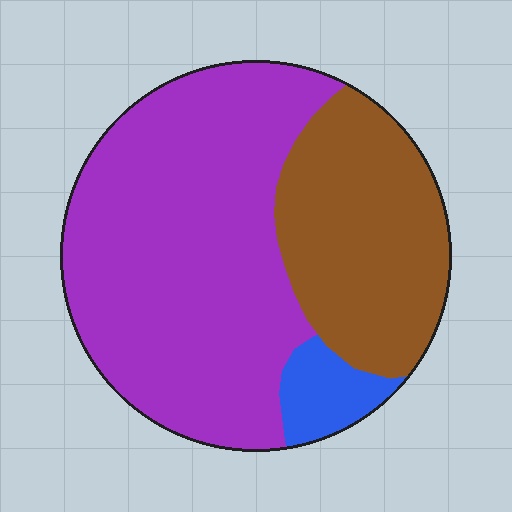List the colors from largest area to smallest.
From largest to smallest: purple, brown, blue.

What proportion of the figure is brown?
Brown takes up about one third (1/3) of the figure.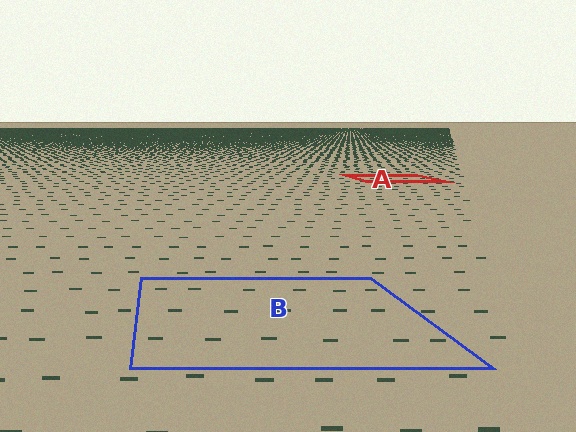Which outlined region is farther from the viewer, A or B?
Region A is farther from the viewer — the texture elements inside it appear smaller and more densely packed.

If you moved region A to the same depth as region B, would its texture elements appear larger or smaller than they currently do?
They would appear larger. At a closer depth, the same texture elements are projected at a bigger on-screen size.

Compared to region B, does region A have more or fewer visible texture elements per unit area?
Region A has more texture elements per unit area — they are packed more densely because it is farther away.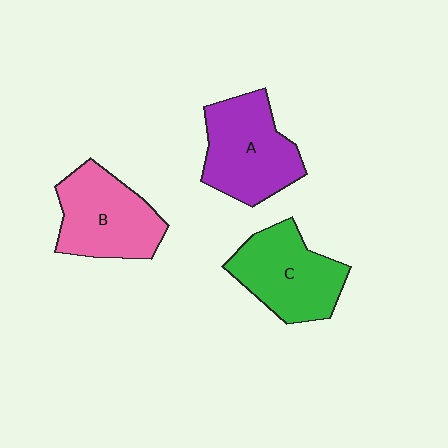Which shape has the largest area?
Shape A (purple).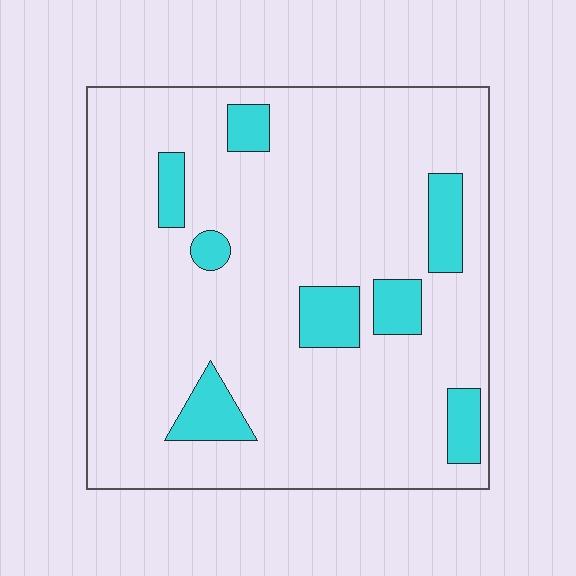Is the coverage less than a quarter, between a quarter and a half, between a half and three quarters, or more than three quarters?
Less than a quarter.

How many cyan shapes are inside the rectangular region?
8.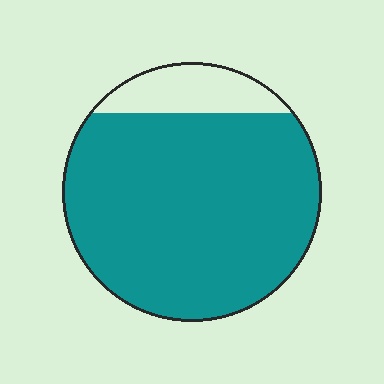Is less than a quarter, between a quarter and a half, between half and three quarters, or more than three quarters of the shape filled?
More than three quarters.